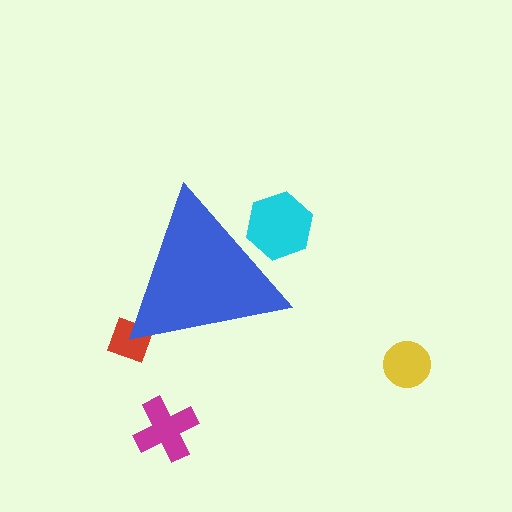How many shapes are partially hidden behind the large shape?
2 shapes are partially hidden.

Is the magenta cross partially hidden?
No, the magenta cross is fully visible.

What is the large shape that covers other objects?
A blue triangle.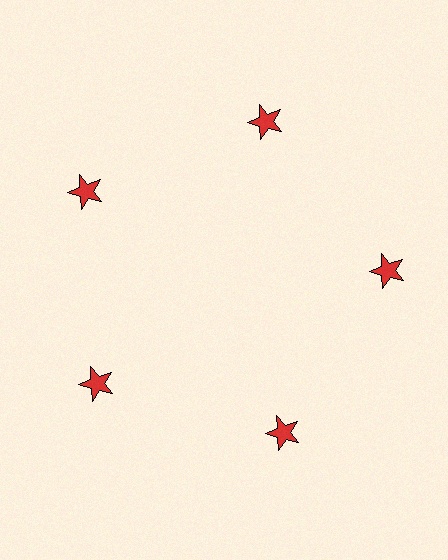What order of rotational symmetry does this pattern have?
This pattern has 5-fold rotational symmetry.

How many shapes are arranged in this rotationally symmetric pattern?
There are 5 shapes, arranged in 5 groups of 1.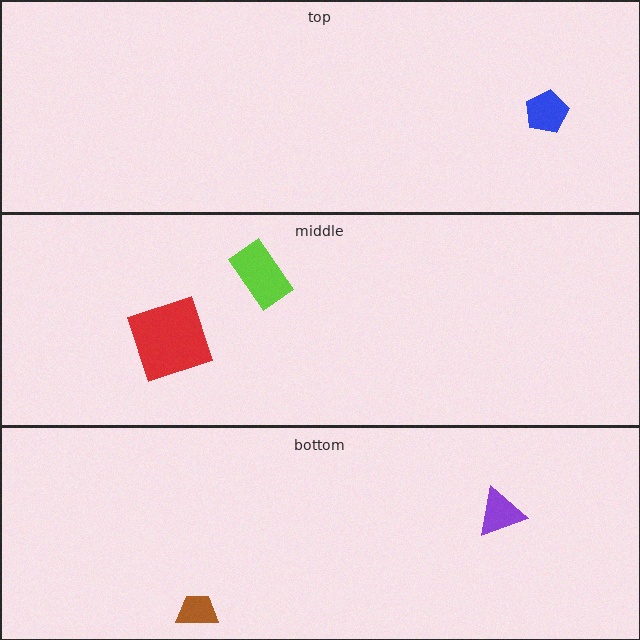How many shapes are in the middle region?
2.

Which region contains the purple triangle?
The bottom region.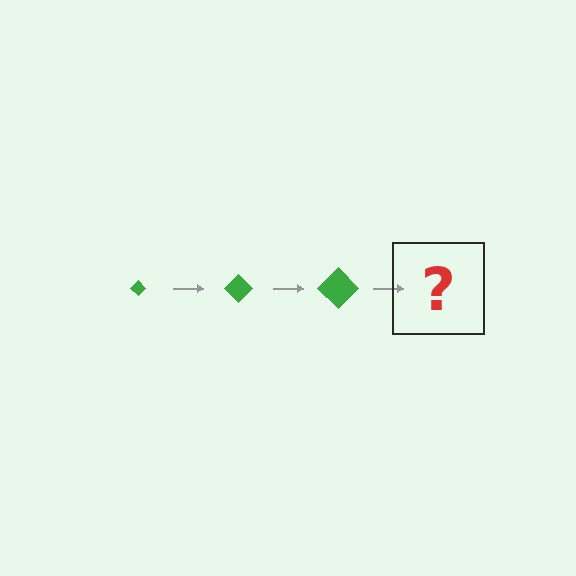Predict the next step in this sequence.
The next step is a green diamond, larger than the previous one.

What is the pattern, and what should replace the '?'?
The pattern is that the diamond gets progressively larger each step. The '?' should be a green diamond, larger than the previous one.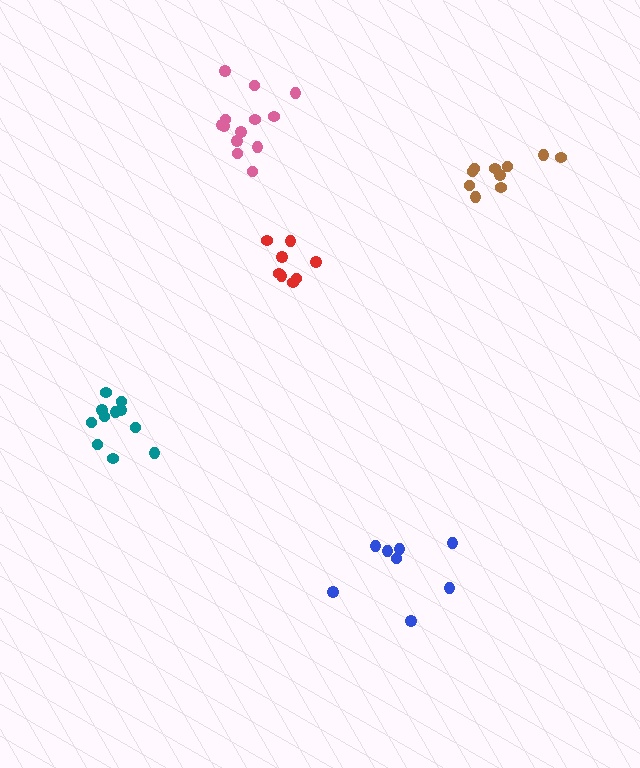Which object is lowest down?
The blue cluster is bottommost.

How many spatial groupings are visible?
There are 5 spatial groupings.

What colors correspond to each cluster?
The clusters are colored: teal, red, blue, brown, pink.